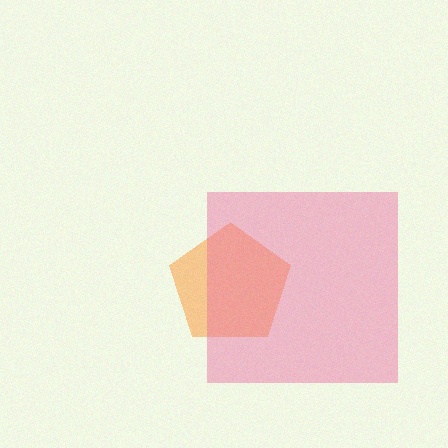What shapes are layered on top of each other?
The layered shapes are: an orange pentagon, a pink square.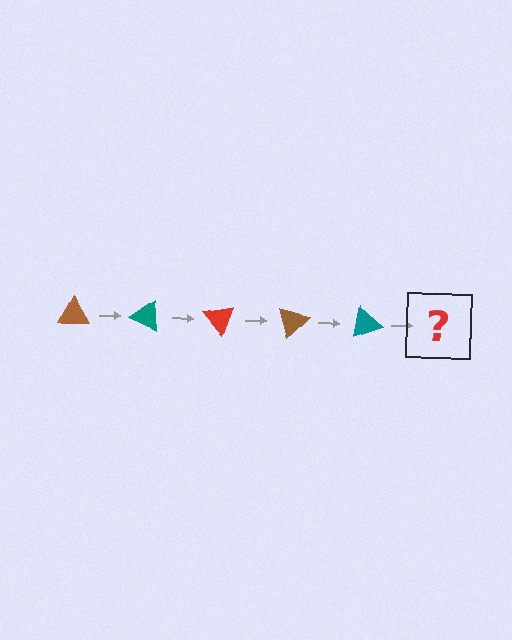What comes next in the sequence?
The next element should be a red triangle, rotated 125 degrees from the start.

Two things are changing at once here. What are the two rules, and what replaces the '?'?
The two rules are that it rotates 25 degrees each step and the color cycles through brown, teal, and red. The '?' should be a red triangle, rotated 125 degrees from the start.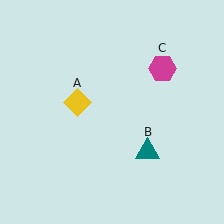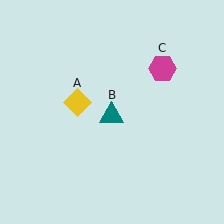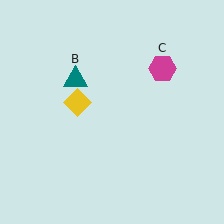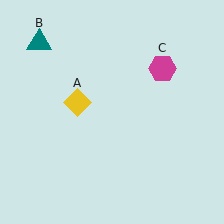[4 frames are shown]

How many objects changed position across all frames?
1 object changed position: teal triangle (object B).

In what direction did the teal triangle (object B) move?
The teal triangle (object B) moved up and to the left.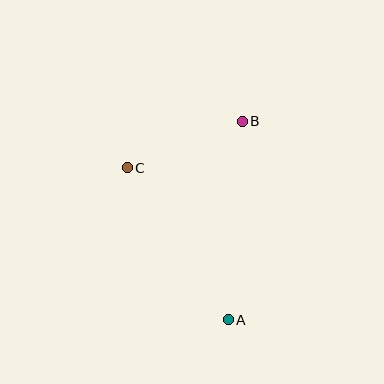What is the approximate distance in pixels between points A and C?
The distance between A and C is approximately 183 pixels.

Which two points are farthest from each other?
Points A and B are farthest from each other.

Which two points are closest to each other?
Points B and C are closest to each other.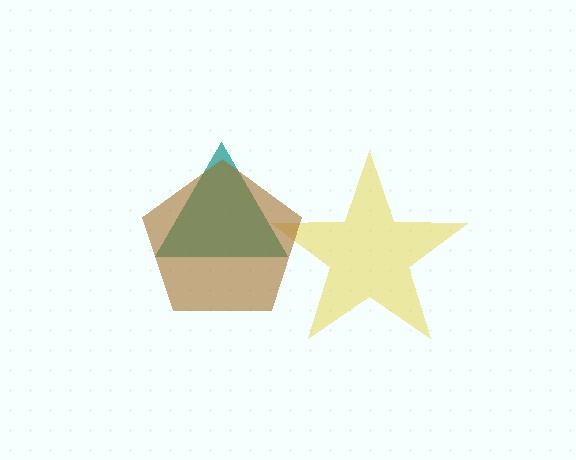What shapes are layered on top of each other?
The layered shapes are: a teal triangle, a yellow star, a brown pentagon.